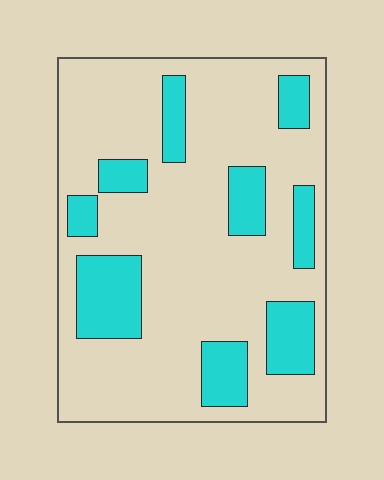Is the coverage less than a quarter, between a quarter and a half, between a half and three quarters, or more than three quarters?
Less than a quarter.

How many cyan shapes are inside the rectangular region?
9.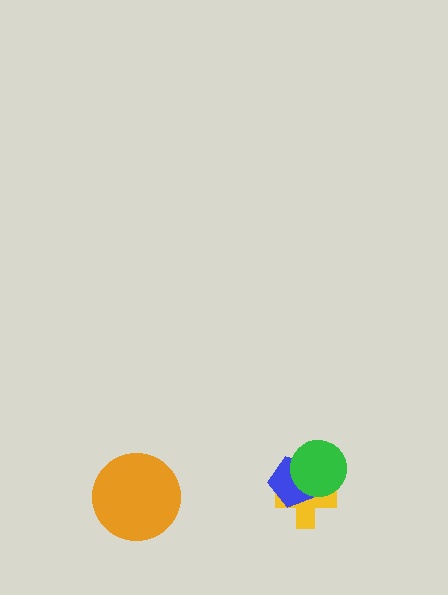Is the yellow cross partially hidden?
Yes, it is partially covered by another shape.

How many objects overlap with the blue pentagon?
2 objects overlap with the blue pentagon.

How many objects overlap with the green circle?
2 objects overlap with the green circle.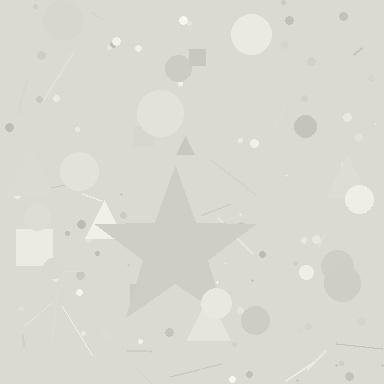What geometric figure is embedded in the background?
A star is embedded in the background.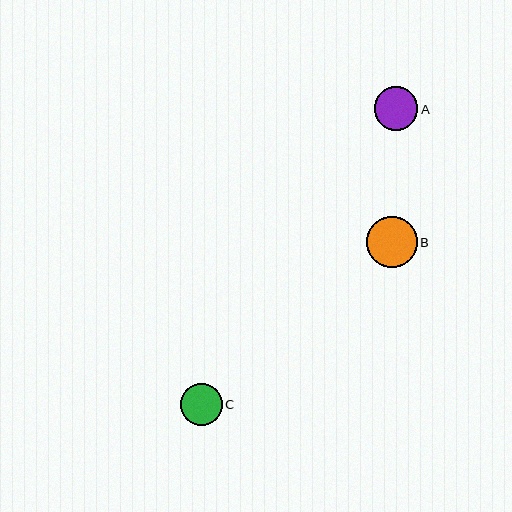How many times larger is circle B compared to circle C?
Circle B is approximately 1.2 times the size of circle C.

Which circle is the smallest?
Circle C is the smallest with a size of approximately 42 pixels.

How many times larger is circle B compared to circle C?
Circle B is approximately 1.2 times the size of circle C.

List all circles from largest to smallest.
From largest to smallest: B, A, C.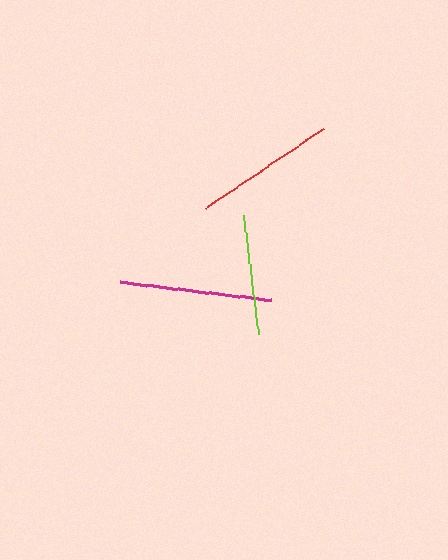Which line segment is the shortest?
The lime line is the shortest at approximately 120 pixels.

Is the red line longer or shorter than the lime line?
The red line is longer than the lime line.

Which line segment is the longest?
The magenta line is the longest at approximately 152 pixels.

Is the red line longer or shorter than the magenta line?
The magenta line is longer than the red line.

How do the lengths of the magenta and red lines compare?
The magenta and red lines are approximately the same length.